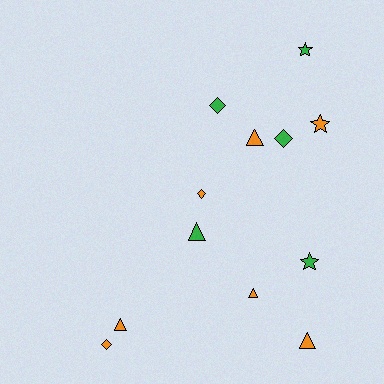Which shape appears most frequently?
Triangle, with 5 objects.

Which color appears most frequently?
Orange, with 7 objects.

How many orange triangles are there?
There are 4 orange triangles.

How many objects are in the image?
There are 12 objects.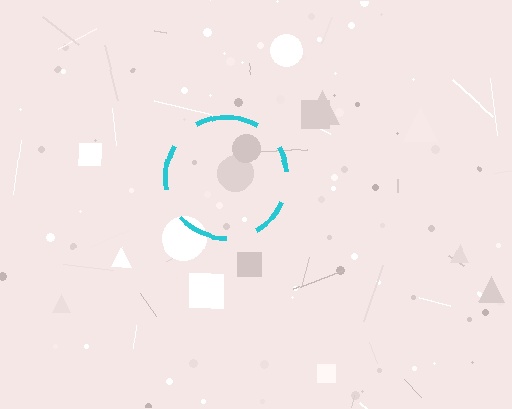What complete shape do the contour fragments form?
The contour fragments form a circle.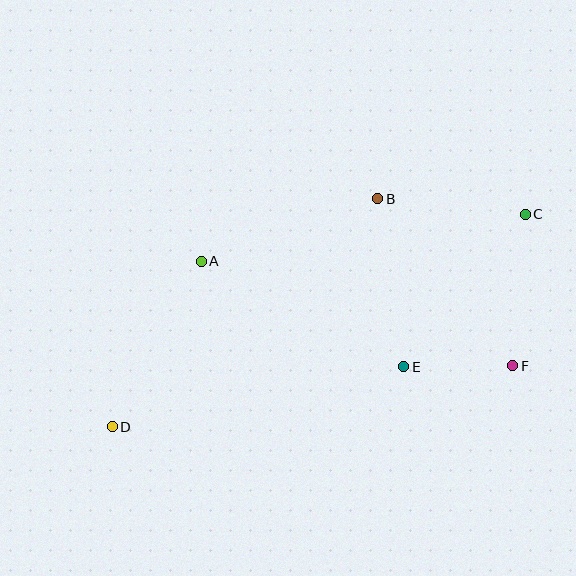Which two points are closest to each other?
Points E and F are closest to each other.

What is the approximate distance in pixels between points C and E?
The distance between C and E is approximately 195 pixels.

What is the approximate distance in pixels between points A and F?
The distance between A and F is approximately 328 pixels.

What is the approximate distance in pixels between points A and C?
The distance between A and C is approximately 327 pixels.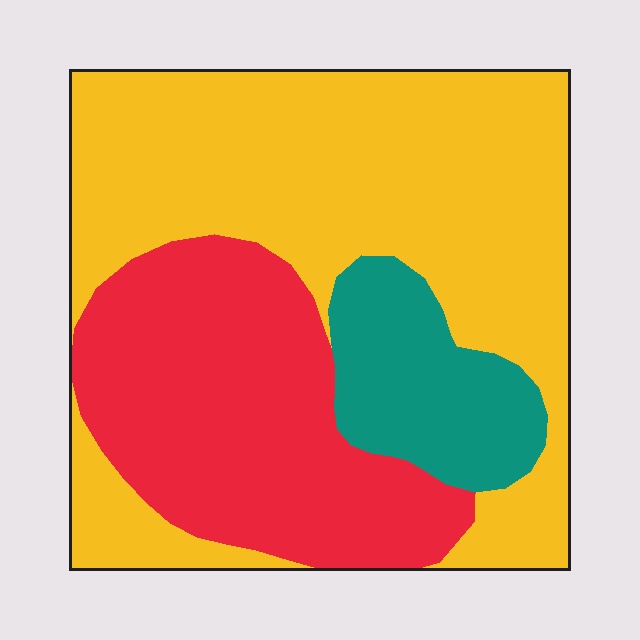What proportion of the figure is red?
Red covers around 30% of the figure.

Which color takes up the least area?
Teal, at roughly 15%.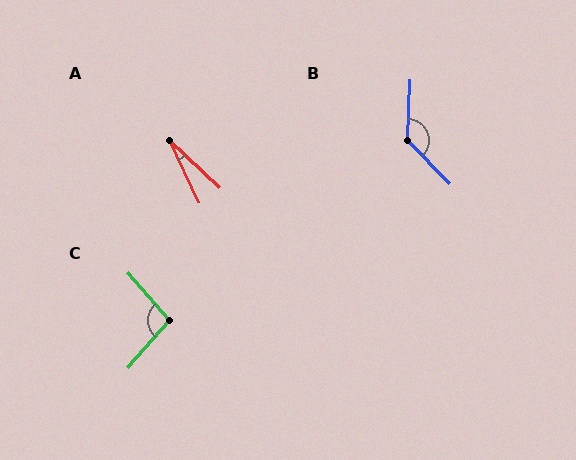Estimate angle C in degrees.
Approximately 98 degrees.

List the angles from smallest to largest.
A (21°), C (98°), B (134°).